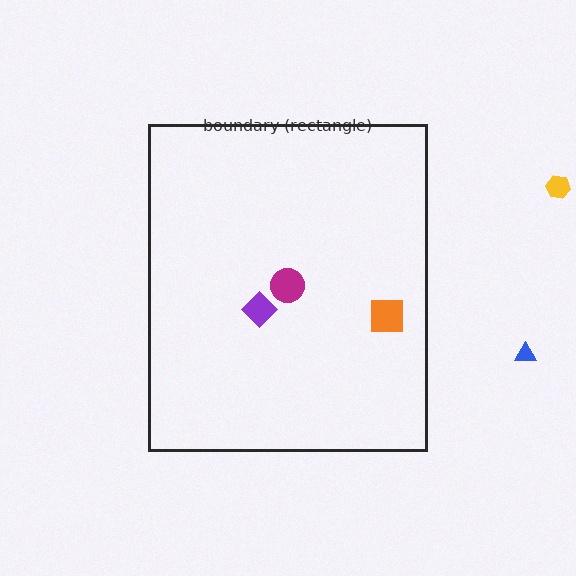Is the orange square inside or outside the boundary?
Inside.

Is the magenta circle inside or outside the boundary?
Inside.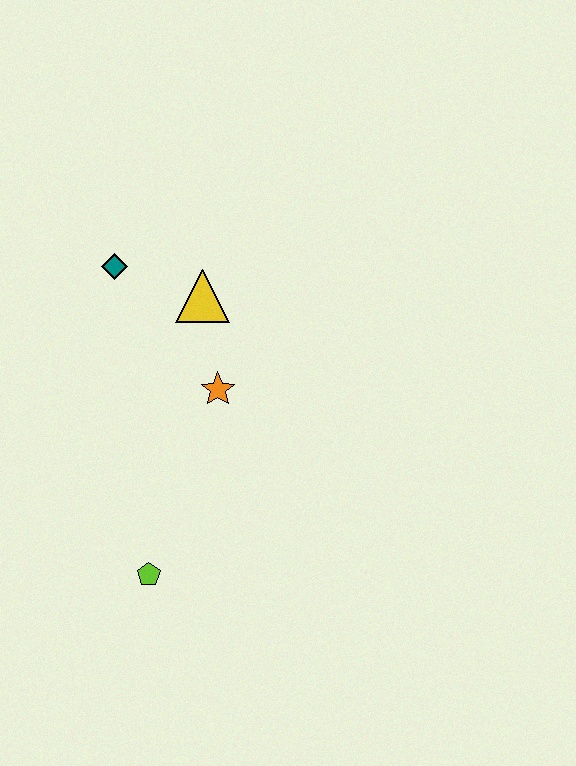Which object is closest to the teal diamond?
The yellow triangle is closest to the teal diamond.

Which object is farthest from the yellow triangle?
The lime pentagon is farthest from the yellow triangle.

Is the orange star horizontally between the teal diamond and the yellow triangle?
No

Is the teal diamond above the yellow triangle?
Yes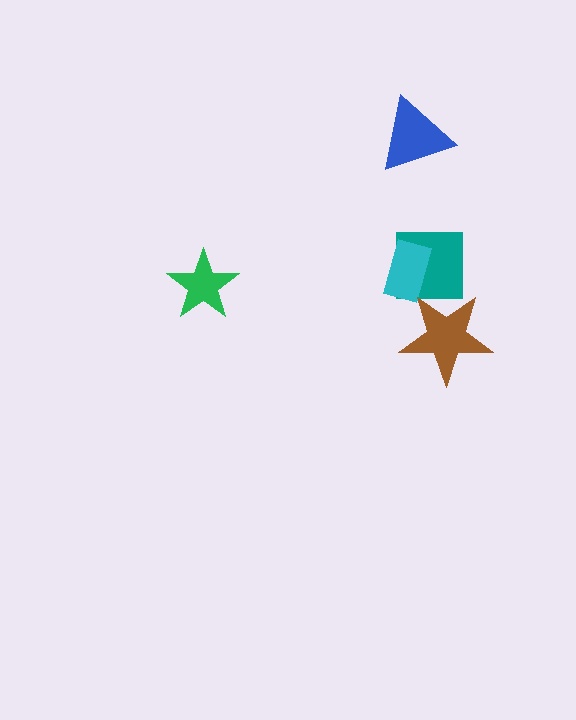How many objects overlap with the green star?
0 objects overlap with the green star.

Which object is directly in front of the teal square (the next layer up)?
The cyan rectangle is directly in front of the teal square.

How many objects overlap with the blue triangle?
0 objects overlap with the blue triangle.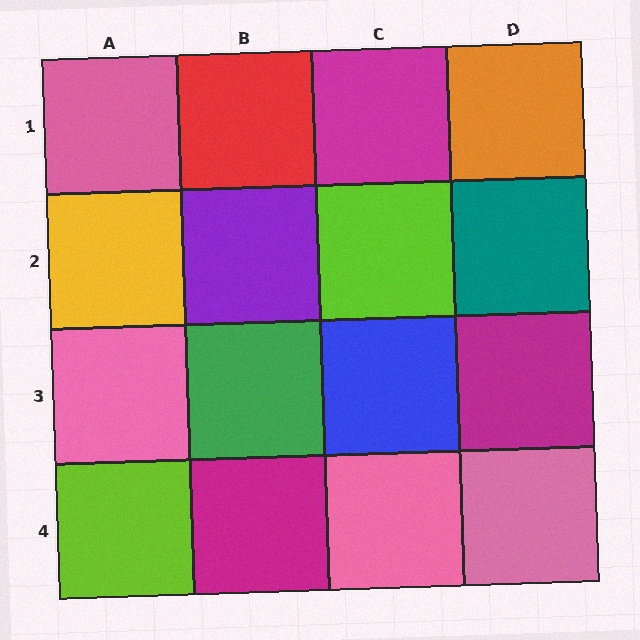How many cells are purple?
1 cell is purple.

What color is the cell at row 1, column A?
Pink.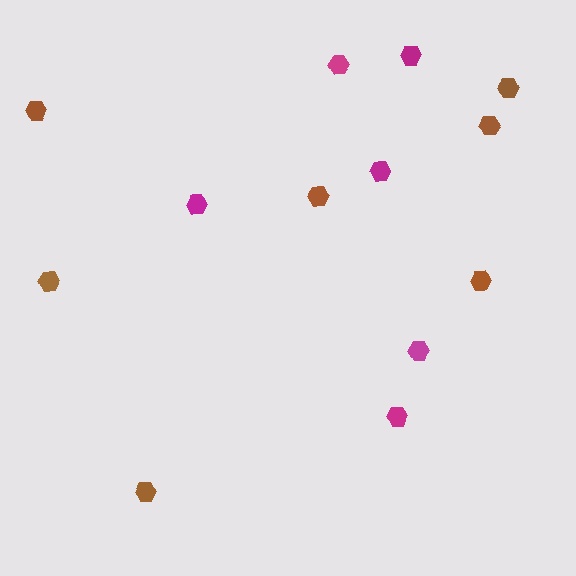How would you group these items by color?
There are 2 groups: one group of brown hexagons (7) and one group of magenta hexagons (6).